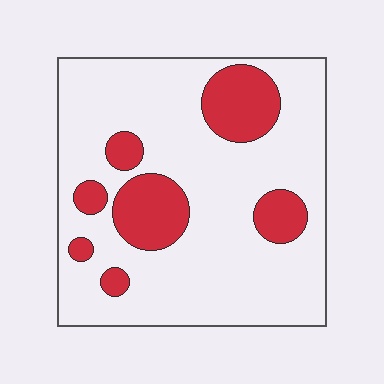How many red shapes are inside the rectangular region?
7.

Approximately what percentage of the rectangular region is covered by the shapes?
Approximately 20%.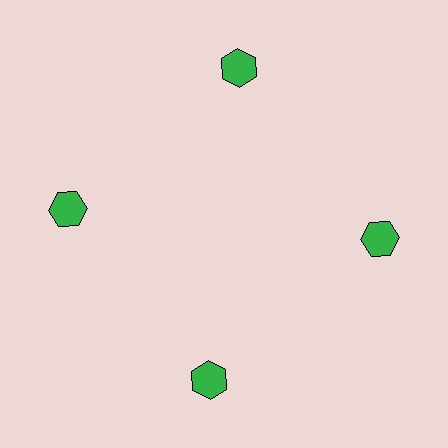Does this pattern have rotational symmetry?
Yes, this pattern has 4-fold rotational symmetry. It looks the same after rotating 90 degrees around the center.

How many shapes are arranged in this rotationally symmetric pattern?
There are 4 shapes, arranged in 4 groups of 1.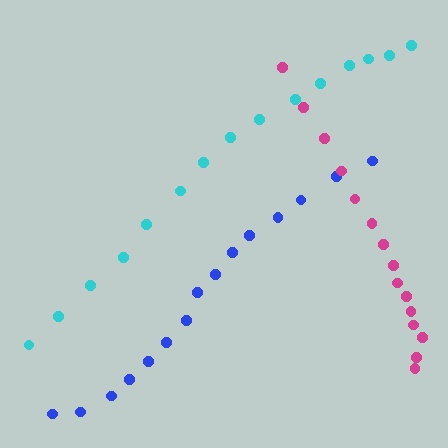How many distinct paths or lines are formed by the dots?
There are 3 distinct paths.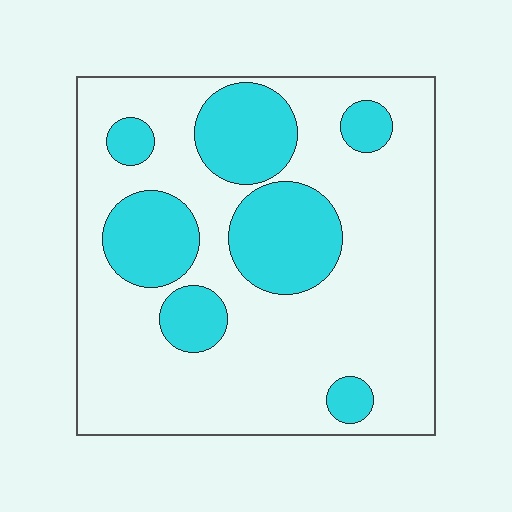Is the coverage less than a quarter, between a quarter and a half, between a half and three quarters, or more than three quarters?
Between a quarter and a half.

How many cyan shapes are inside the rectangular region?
7.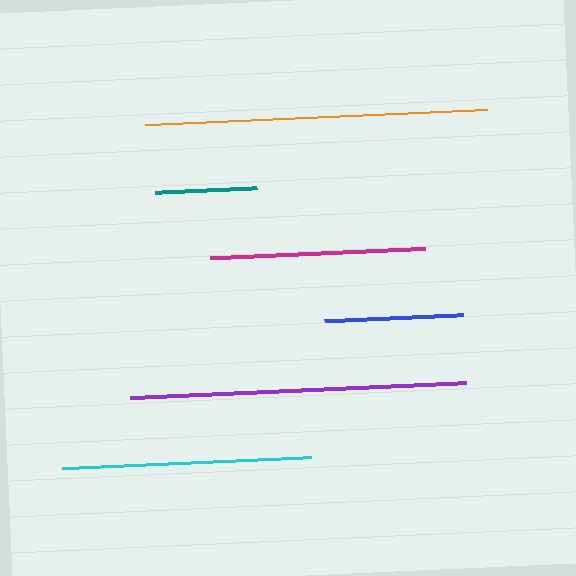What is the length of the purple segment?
The purple segment is approximately 337 pixels long.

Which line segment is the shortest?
The teal line is the shortest at approximately 102 pixels.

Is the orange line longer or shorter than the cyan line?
The orange line is longer than the cyan line.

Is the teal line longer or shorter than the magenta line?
The magenta line is longer than the teal line.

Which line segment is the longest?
The orange line is the longest at approximately 343 pixels.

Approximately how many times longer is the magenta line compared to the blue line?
The magenta line is approximately 1.6 times the length of the blue line.